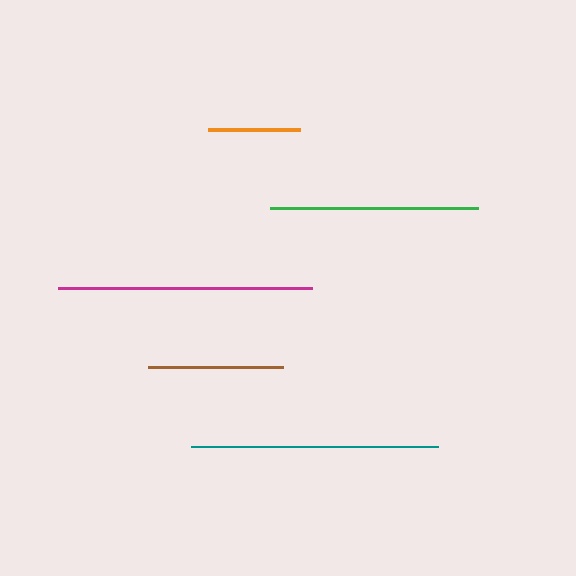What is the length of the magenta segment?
The magenta segment is approximately 254 pixels long.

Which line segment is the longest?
The magenta line is the longest at approximately 254 pixels.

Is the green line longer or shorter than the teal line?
The teal line is longer than the green line.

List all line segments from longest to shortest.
From longest to shortest: magenta, teal, green, brown, orange.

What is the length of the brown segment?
The brown segment is approximately 135 pixels long.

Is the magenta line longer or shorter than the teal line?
The magenta line is longer than the teal line.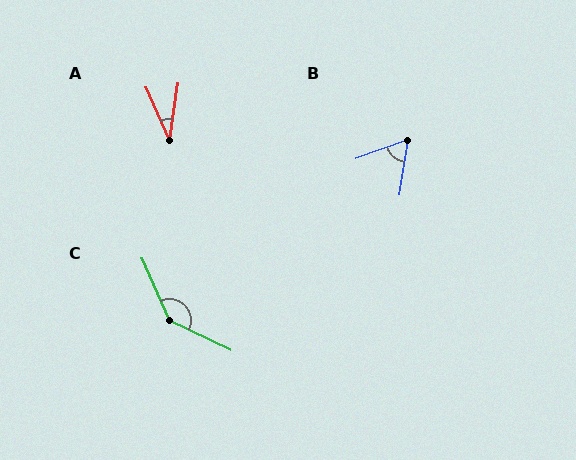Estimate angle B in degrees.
Approximately 61 degrees.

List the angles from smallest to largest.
A (32°), B (61°), C (139°).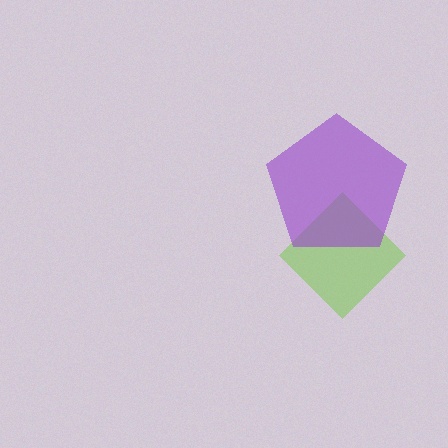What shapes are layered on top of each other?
The layered shapes are: a lime diamond, a purple pentagon.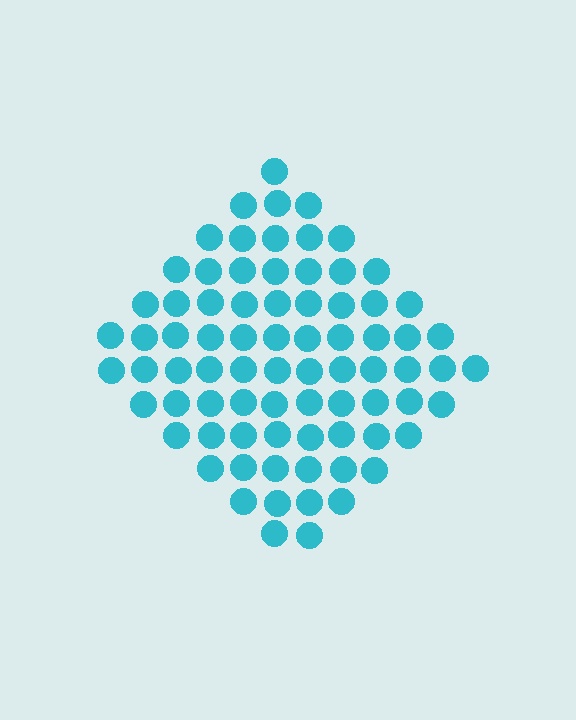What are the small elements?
The small elements are circles.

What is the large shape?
The large shape is a diamond.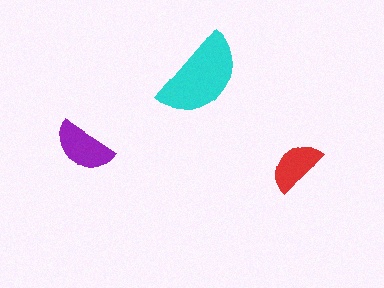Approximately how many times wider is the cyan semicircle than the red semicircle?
About 1.5 times wider.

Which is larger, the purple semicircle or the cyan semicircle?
The cyan one.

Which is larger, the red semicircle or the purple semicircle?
The purple one.